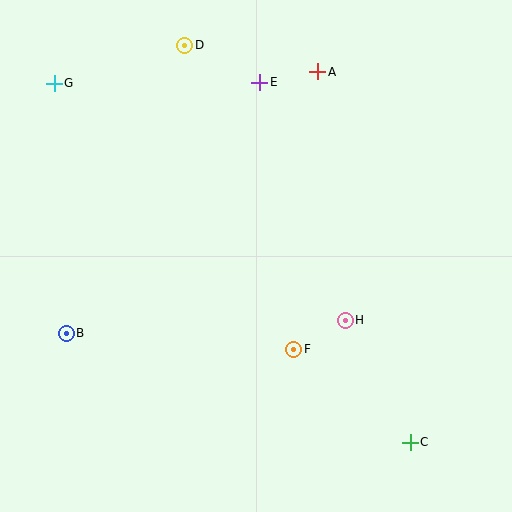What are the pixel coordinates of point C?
Point C is at (410, 442).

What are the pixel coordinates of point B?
Point B is at (66, 333).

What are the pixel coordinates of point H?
Point H is at (345, 320).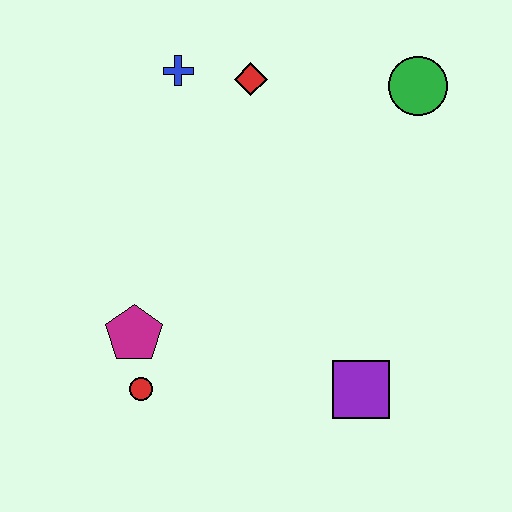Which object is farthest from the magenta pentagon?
The green circle is farthest from the magenta pentagon.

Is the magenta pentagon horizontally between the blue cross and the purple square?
No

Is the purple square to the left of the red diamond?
No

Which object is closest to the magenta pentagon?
The red circle is closest to the magenta pentagon.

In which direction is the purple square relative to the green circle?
The purple square is below the green circle.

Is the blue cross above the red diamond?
Yes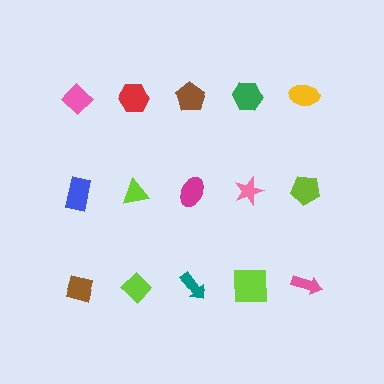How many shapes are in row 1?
5 shapes.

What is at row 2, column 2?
A lime triangle.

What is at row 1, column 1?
A pink diamond.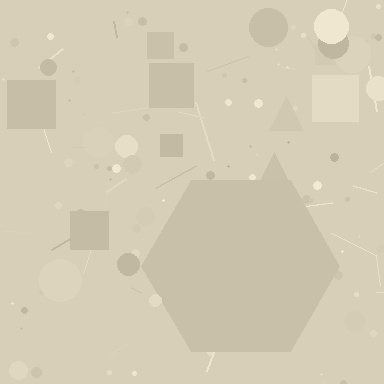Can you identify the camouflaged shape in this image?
The camouflaged shape is a hexagon.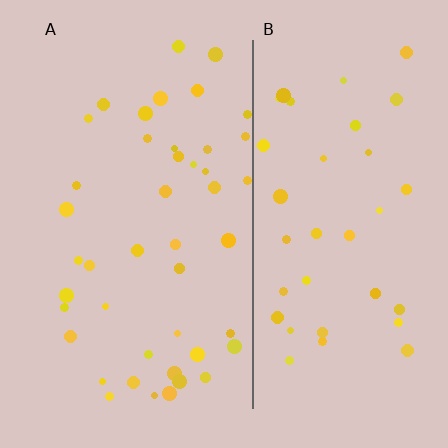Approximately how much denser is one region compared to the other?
Approximately 1.2× — region A over region B.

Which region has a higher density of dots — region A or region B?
A (the left).